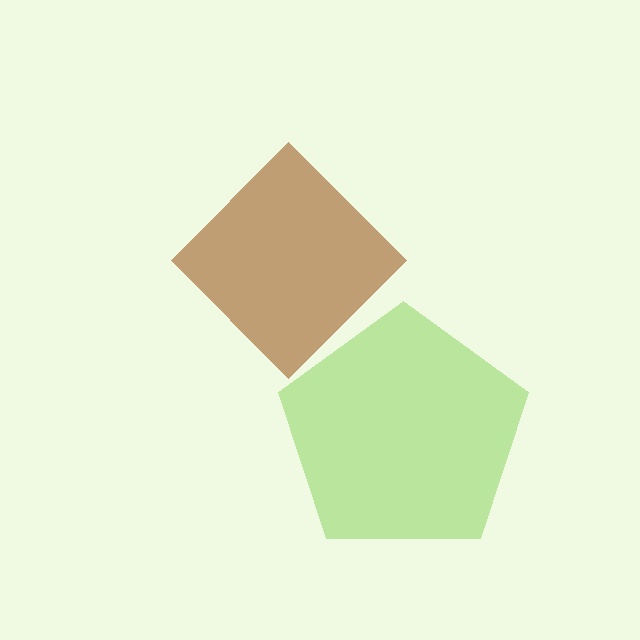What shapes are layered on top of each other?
The layered shapes are: a lime pentagon, a brown diamond.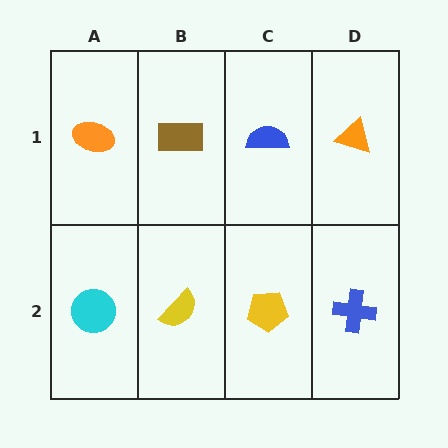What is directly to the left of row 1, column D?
A blue semicircle.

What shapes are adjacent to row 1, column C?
A yellow pentagon (row 2, column C), a brown rectangle (row 1, column B), an orange triangle (row 1, column D).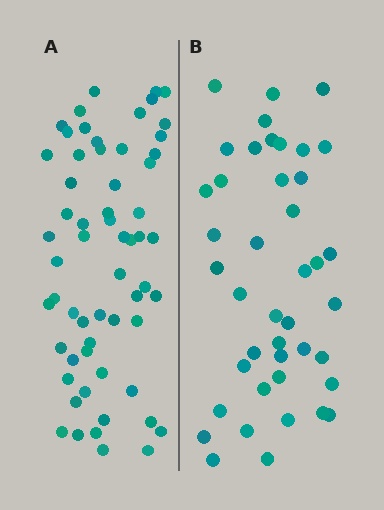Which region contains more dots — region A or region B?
Region A (the left region) has more dots.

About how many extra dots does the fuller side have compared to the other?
Region A has approximately 20 more dots than region B.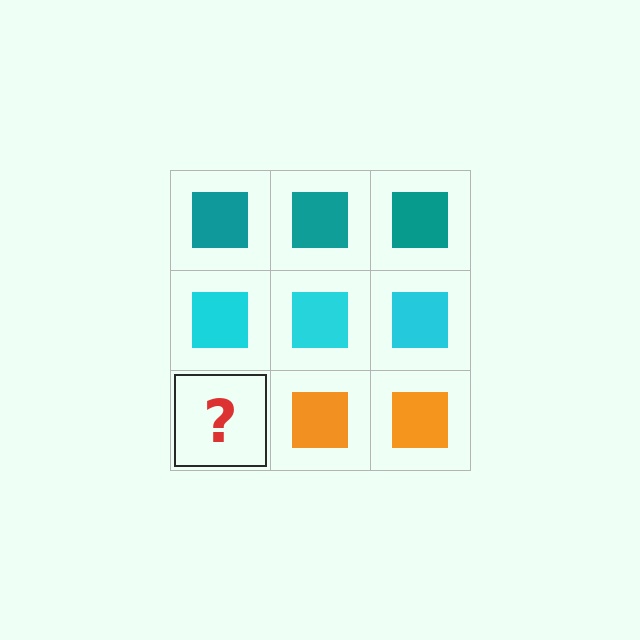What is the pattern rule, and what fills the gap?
The rule is that each row has a consistent color. The gap should be filled with an orange square.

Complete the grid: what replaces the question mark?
The question mark should be replaced with an orange square.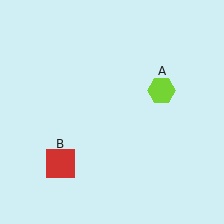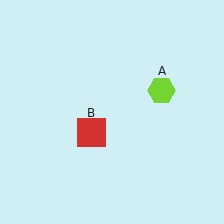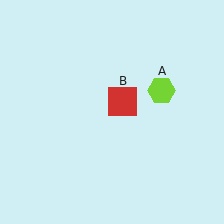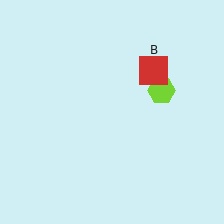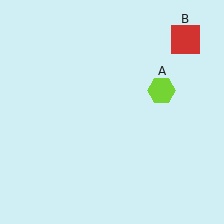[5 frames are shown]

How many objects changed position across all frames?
1 object changed position: red square (object B).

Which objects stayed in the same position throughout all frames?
Lime hexagon (object A) remained stationary.